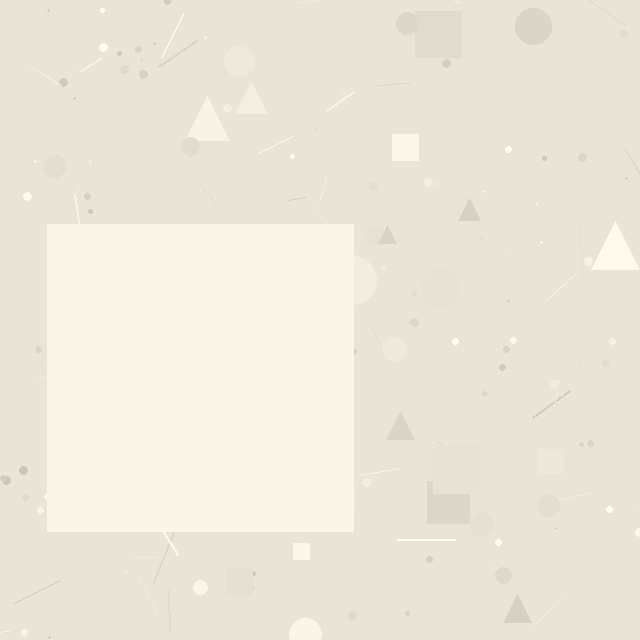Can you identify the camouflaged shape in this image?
The camouflaged shape is a square.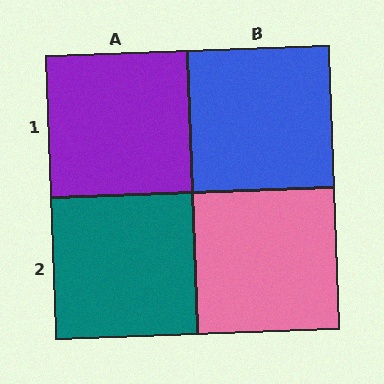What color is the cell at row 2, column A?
Teal.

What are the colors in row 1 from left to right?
Purple, blue.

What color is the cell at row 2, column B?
Pink.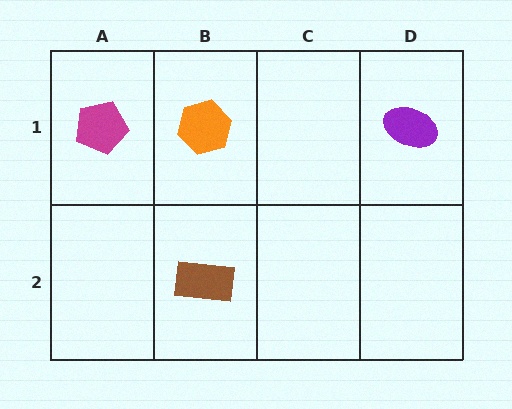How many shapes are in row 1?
3 shapes.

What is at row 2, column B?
A brown rectangle.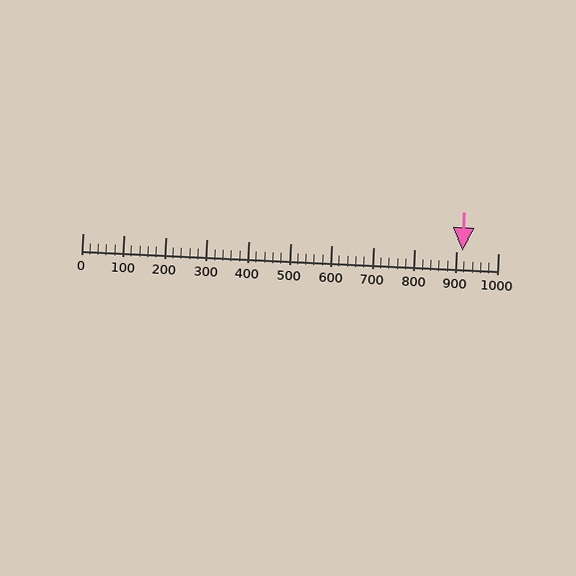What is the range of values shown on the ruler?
The ruler shows values from 0 to 1000.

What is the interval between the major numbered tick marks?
The major tick marks are spaced 100 units apart.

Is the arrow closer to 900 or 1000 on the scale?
The arrow is closer to 900.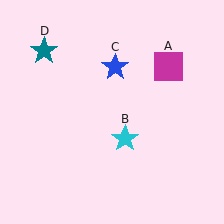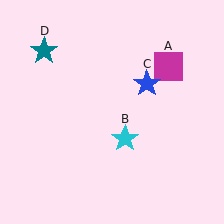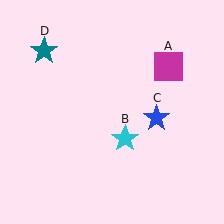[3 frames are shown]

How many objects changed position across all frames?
1 object changed position: blue star (object C).